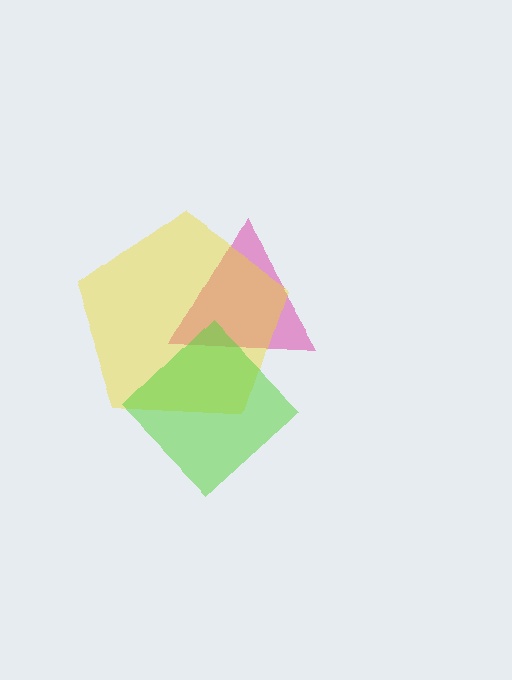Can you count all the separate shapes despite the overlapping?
Yes, there are 3 separate shapes.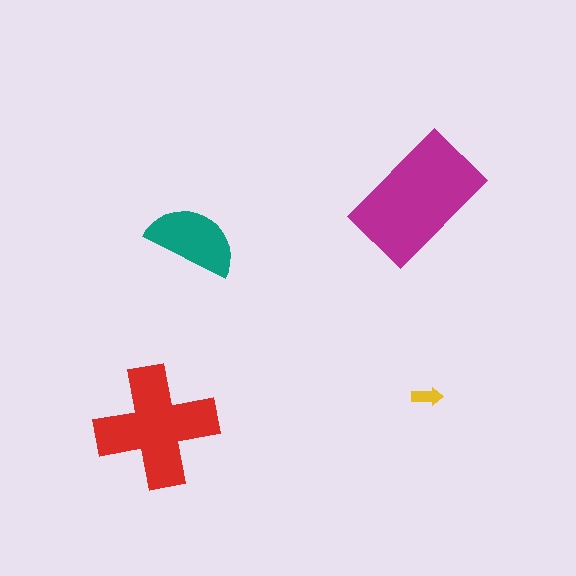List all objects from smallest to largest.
The yellow arrow, the teal semicircle, the red cross, the magenta rectangle.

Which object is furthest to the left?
The red cross is leftmost.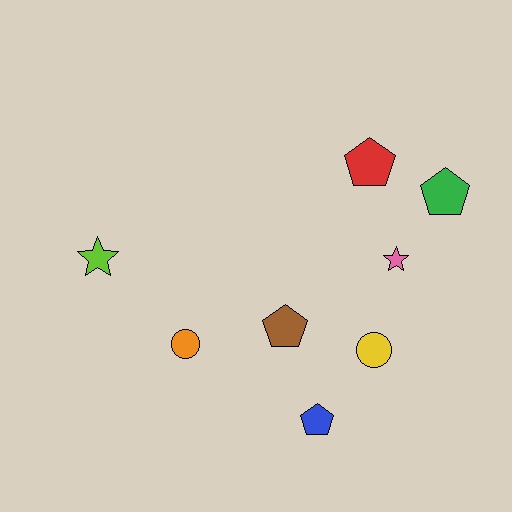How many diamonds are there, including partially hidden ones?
There are no diamonds.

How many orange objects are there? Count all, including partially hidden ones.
There is 1 orange object.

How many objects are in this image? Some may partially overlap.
There are 8 objects.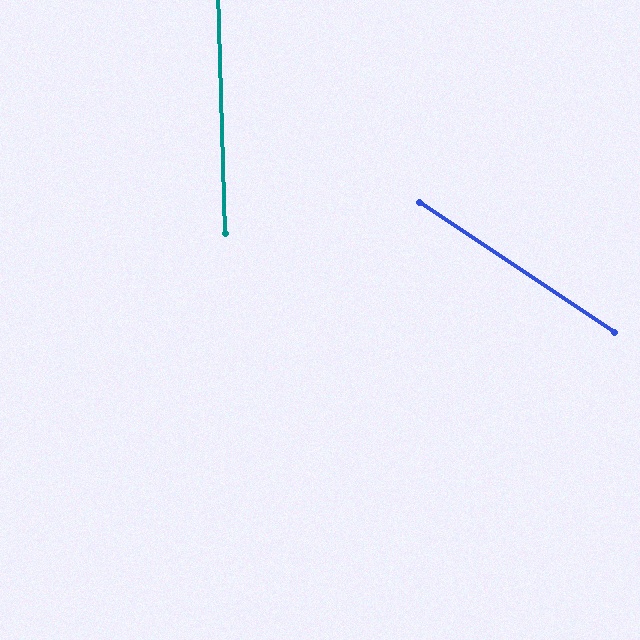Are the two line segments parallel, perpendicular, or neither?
Neither parallel nor perpendicular — they differ by about 55°.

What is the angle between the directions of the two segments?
Approximately 55 degrees.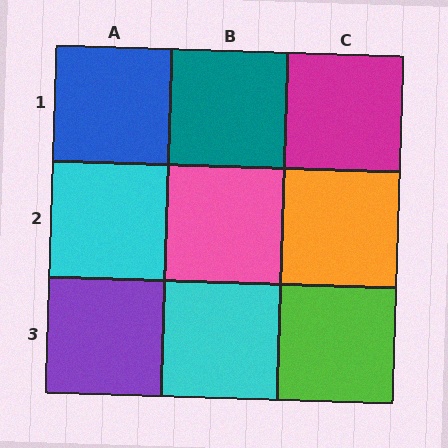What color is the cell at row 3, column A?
Purple.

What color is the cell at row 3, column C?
Lime.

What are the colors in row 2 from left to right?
Cyan, pink, orange.